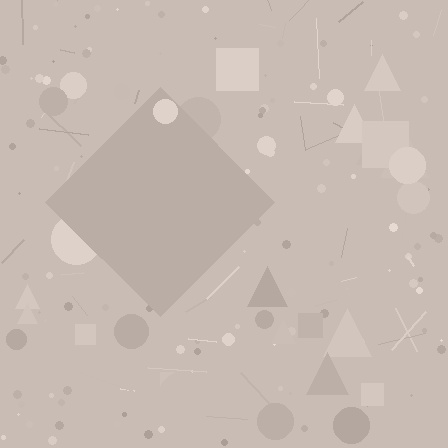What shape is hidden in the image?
A diamond is hidden in the image.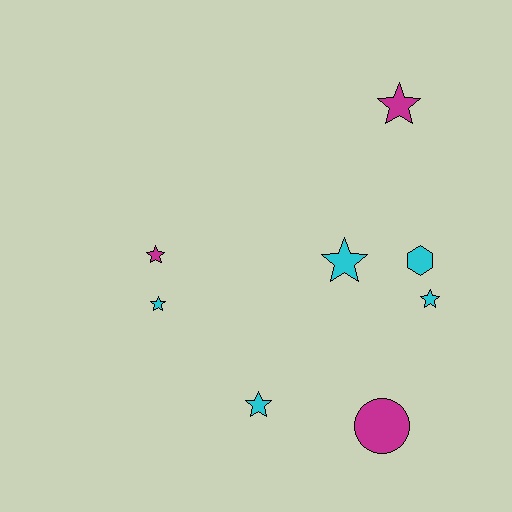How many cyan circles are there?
There are no cyan circles.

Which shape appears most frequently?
Star, with 6 objects.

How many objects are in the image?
There are 8 objects.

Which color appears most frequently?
Cyan, with 5 objects.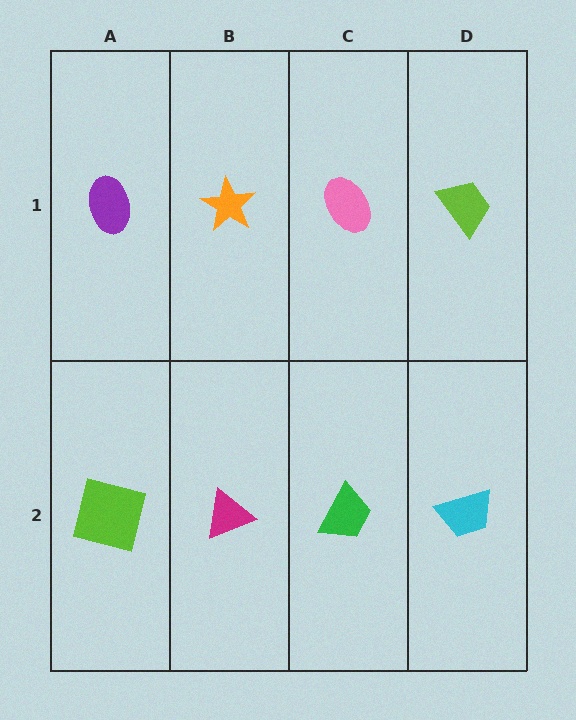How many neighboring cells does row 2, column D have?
2.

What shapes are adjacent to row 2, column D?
A lime trapezoid (row 1, column D), a green trapezoid (row 2, column C).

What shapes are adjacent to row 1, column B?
A magenta triangle (row 2, column B), a purple ellipse (row 1, column A), a pink ellipse (row 1, column C).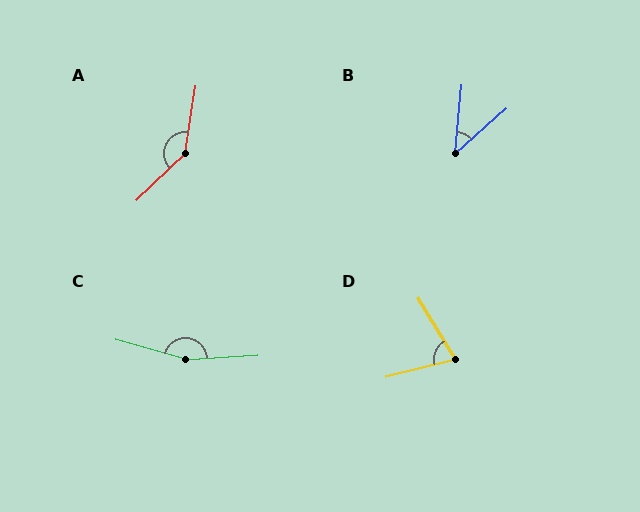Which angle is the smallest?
B, at approximately 43 degrees.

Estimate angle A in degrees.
Approximately 142 degrees.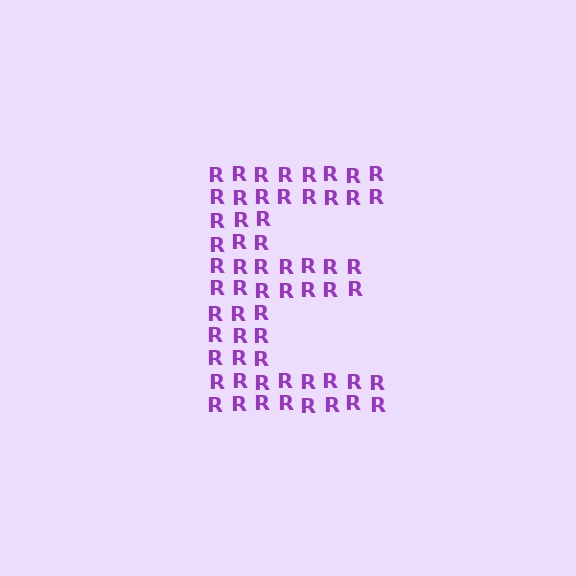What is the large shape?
The large shape is the letter E.